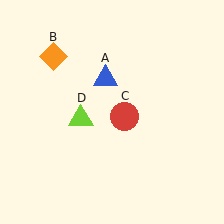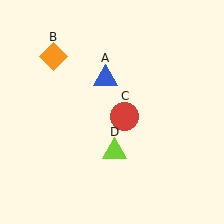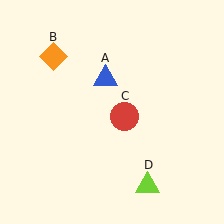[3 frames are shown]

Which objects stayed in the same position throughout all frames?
Blue triangle (object A) and orange diamond (object B) and red circle (object C) remained stationary.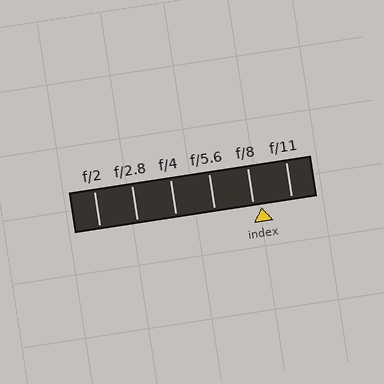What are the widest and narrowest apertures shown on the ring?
The widest aperture shown is f/2 and the narrowest is f/11.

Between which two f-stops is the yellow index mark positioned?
The index mark is between f/8 and f/11.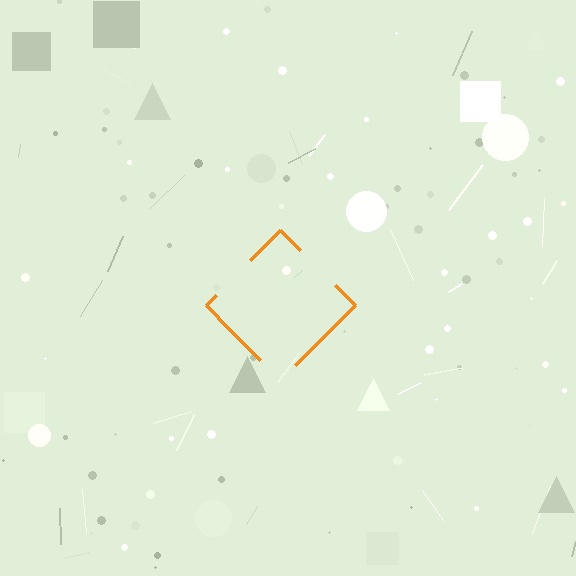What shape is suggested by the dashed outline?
The dashed outline suggests a diamond.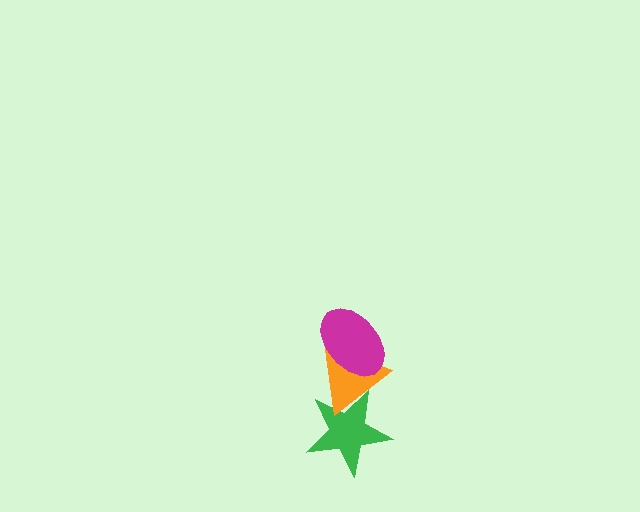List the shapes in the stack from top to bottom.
From top to bottom: the magenta ellipse, the orange triangle, the green star.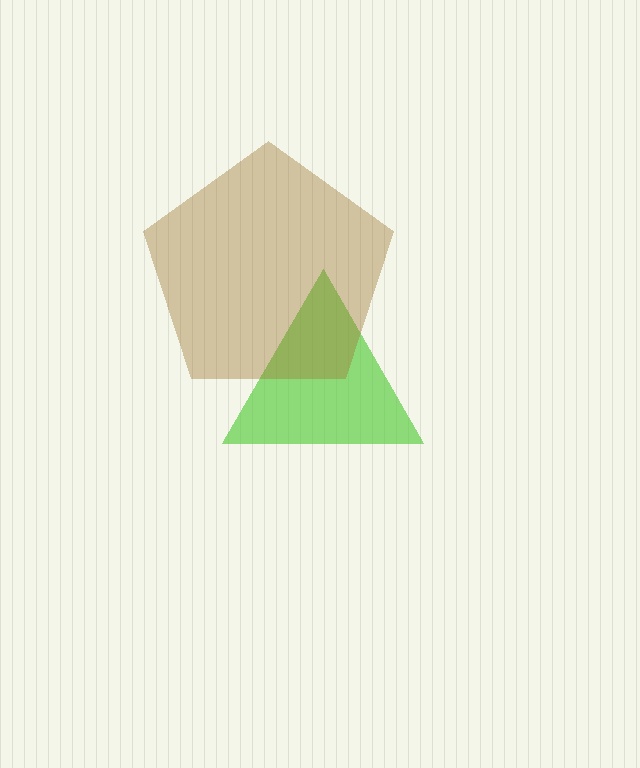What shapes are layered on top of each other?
The layered shapes are: a lime triangle, a brown pentagon.